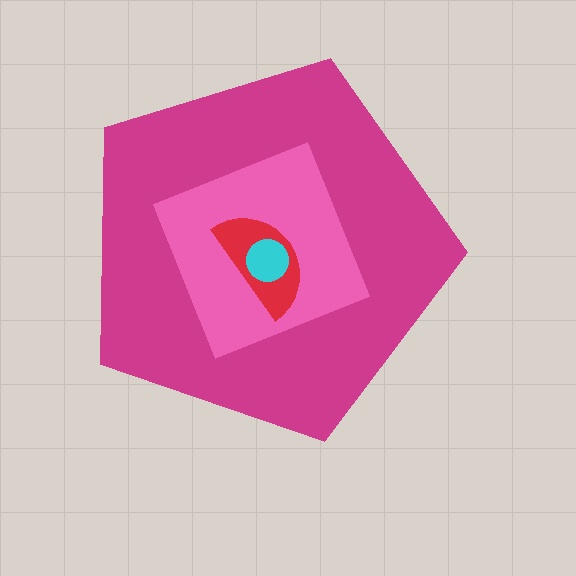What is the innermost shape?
The cyan circle.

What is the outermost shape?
The magenta pentagon.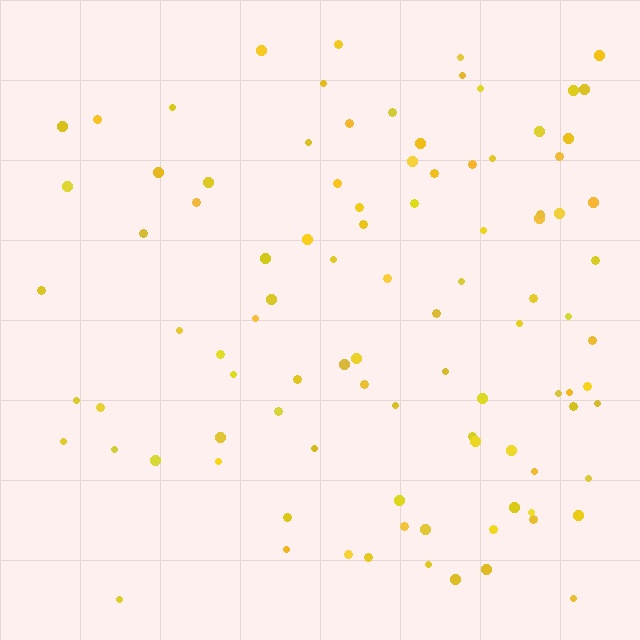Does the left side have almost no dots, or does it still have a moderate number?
Still a moderate number, just noticeably fewer than the right.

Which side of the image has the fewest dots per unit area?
The left.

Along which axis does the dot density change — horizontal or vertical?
Horizontal.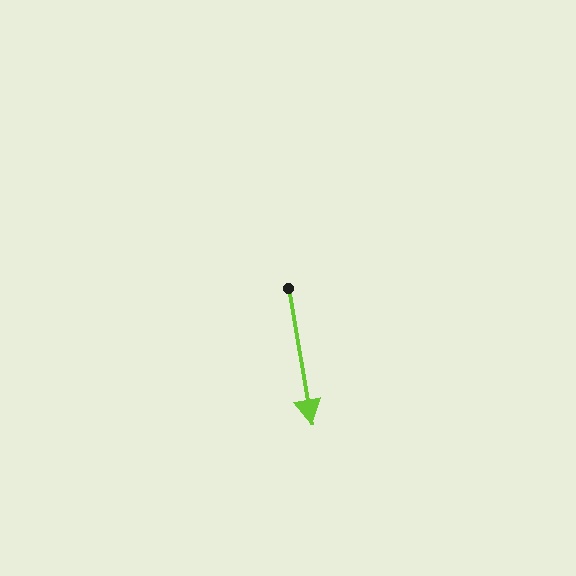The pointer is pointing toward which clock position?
Roughly 6 o'clock.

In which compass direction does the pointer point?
South.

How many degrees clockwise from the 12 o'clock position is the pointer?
Approximately 170 degrees.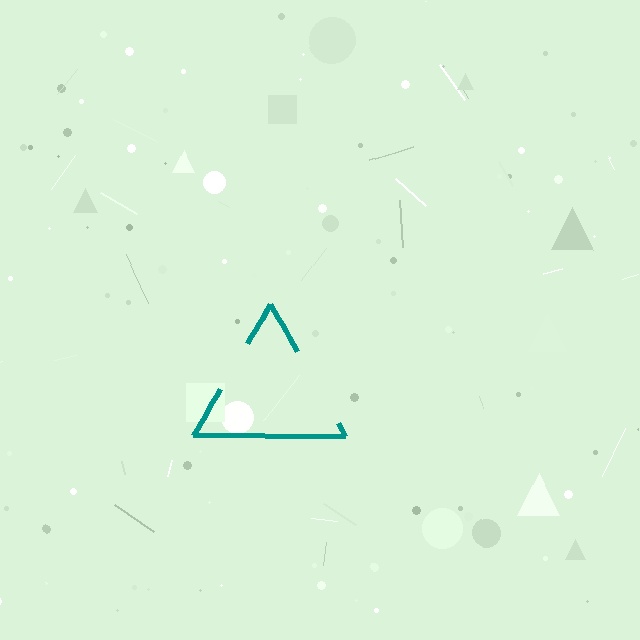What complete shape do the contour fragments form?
The contour fragments form a triangle.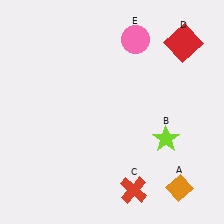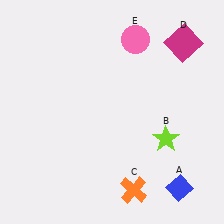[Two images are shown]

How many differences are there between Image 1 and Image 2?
There are 3 differences between the two images.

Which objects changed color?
A changed from orange to blue. C changed from red to orange. D changed from red to magenta.